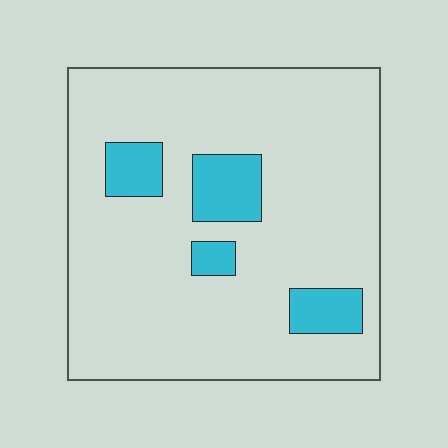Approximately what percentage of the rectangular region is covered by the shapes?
Approximately 15%.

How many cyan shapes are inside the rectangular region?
4.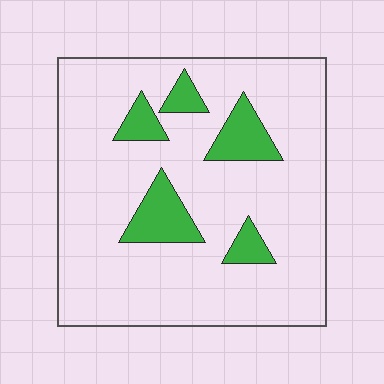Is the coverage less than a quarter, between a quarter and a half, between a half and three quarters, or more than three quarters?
Less than a quarter.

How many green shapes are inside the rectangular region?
5.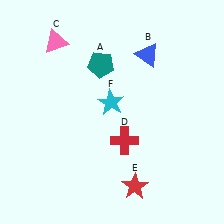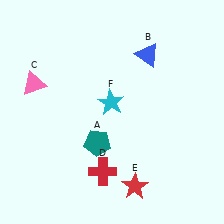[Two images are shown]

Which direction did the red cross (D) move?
The red cross (D) moved down.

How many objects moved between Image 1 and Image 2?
3 objects moved between the two images.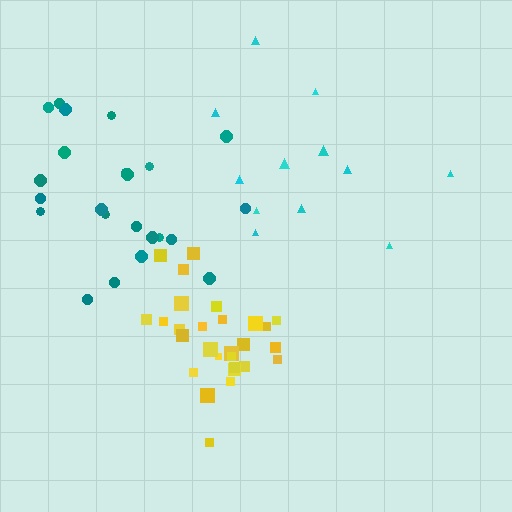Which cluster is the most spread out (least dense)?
Cyan.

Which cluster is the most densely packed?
Yellow.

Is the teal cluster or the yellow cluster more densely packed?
Yellow.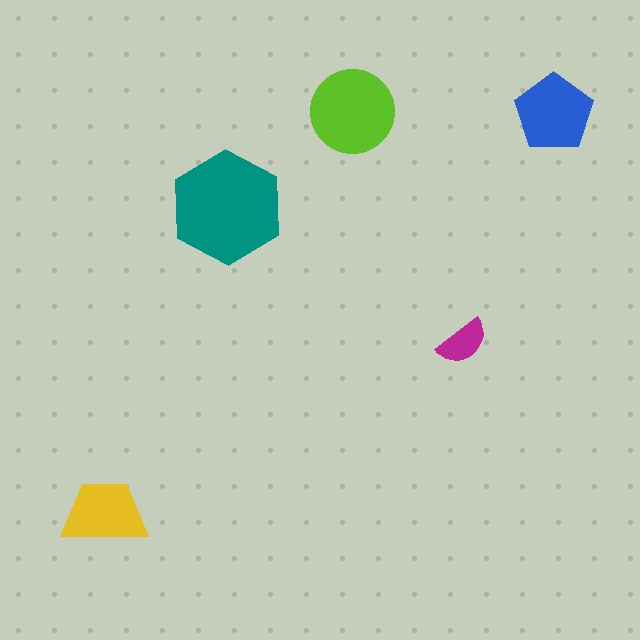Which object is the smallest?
The magenta semicircle.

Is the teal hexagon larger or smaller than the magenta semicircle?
Larger.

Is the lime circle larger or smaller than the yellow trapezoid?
Larger.